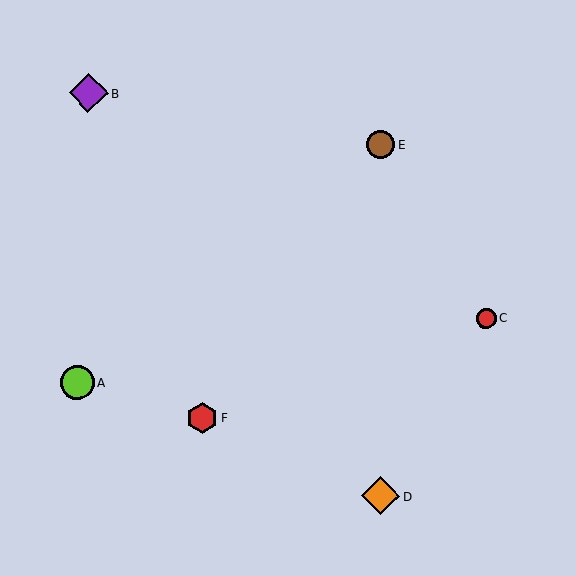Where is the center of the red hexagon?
The center of the red hexagon is at (202, 418).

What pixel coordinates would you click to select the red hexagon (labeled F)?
Click at (202, 418) to select the red hexagon F.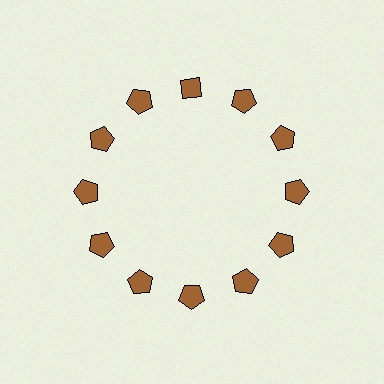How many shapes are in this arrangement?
There are 12 shapes arranged in a ring pattern.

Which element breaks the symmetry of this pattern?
The brown diamond at roughly the 12 o'clock position breaks the symmetry. All other shapes are brown pentagons.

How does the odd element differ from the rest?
It has a different shape: diamond instead of pentagon.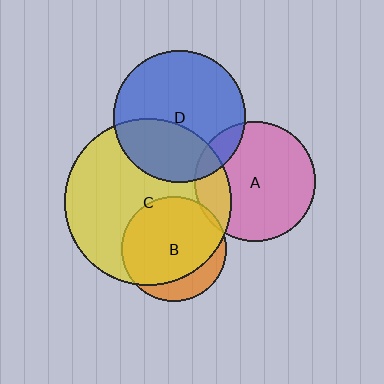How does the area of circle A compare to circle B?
Approximately 1.3 times.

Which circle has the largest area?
Circle C (yellow).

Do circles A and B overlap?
Yes.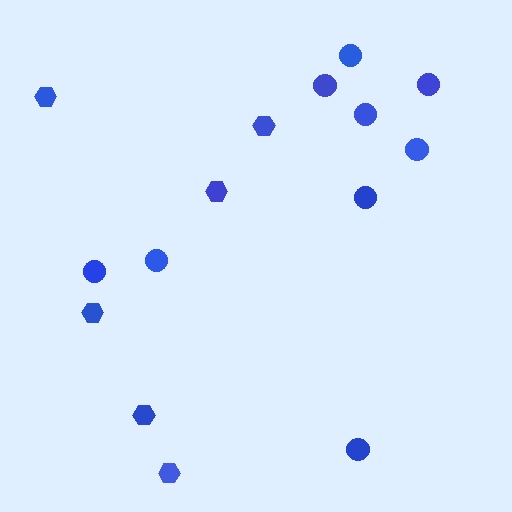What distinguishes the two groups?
There are 2 groups: one group of circles (9) and one group of hexagons (6).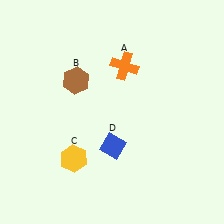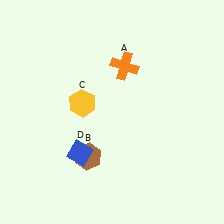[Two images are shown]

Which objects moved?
The objects that moved are: the brown hexagon (B), the yellow hexagon (C), the blue diamond (D).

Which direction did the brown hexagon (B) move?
The brown hexagon (B) moved down.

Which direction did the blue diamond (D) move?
The blue diamond (D) moved left.